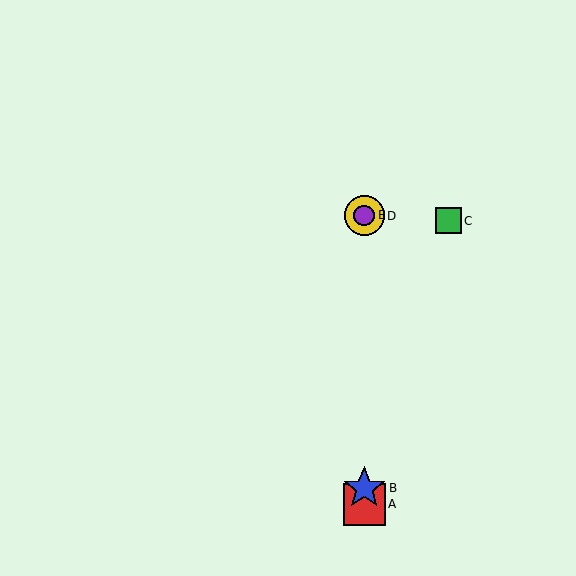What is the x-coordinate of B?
Object B is at x≈364.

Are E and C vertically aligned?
No, E is at x≈364 and C is at x≈448.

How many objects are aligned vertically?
4 objects (A, B, D, E) are aligned vertically.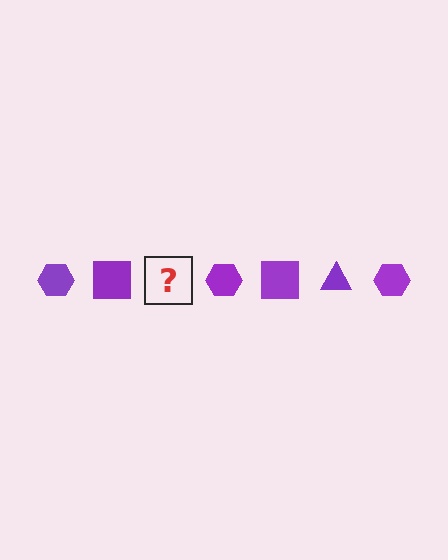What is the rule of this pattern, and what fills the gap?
The rule is that the pattern cycles through hexagon, square, triangle shapes in purple. The gap should be filled with a purple triangle.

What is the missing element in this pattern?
The missing element is a purple triangle.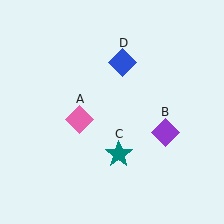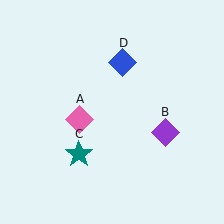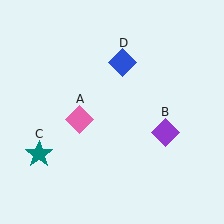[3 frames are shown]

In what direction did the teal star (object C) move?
The teal star (object C) moved left.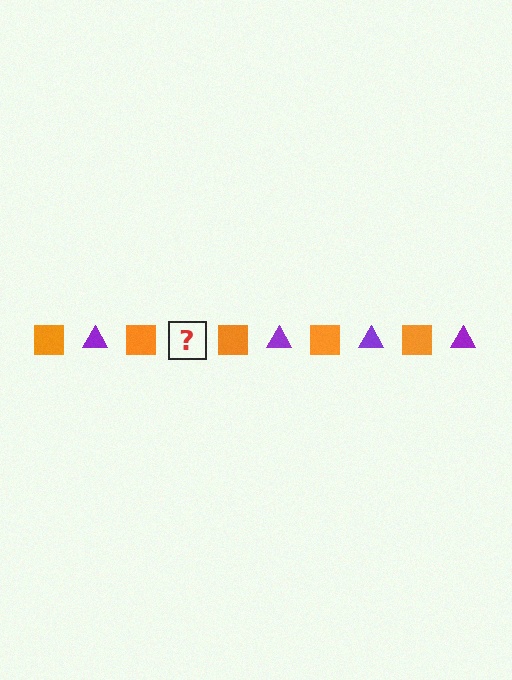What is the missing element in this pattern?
The missing element is a purple triangle.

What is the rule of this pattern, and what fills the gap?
The rule is that the pattern alternates between orange square and purple triangle. The gap should be filled with a purple triangle.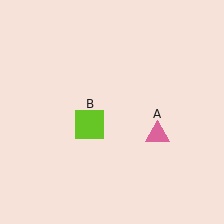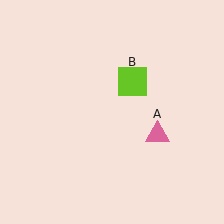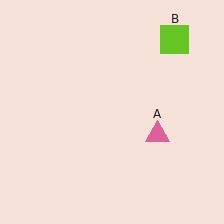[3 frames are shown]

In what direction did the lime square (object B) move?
The lime square (object B) moved up and to the right.